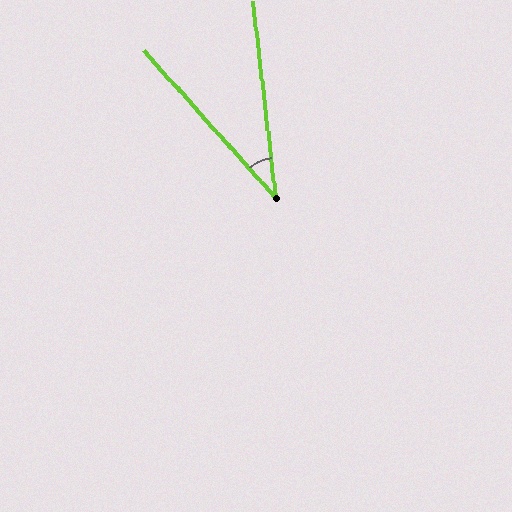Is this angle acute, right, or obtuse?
It is acute.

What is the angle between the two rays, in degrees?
Approximately 35 degrees.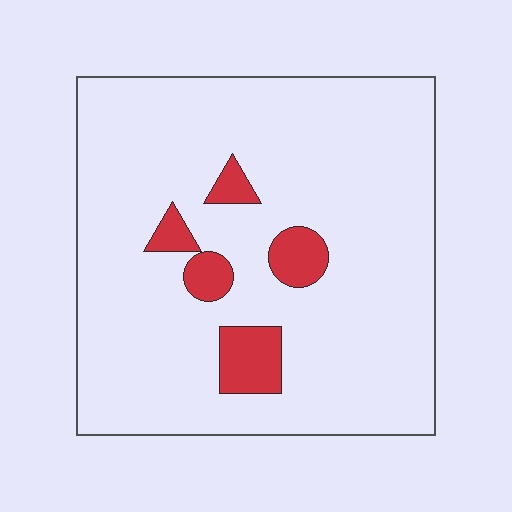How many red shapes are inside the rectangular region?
5.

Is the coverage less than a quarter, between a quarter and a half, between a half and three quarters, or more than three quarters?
Less than a quarter.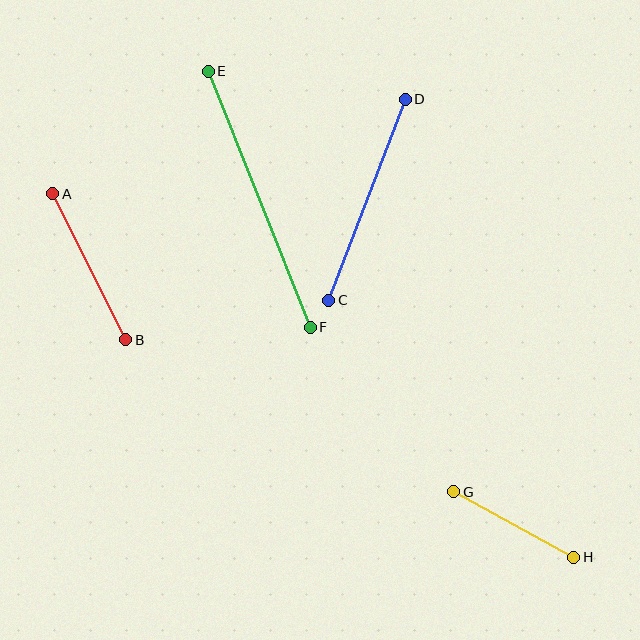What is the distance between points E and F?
The distance is approximately 276 pixels.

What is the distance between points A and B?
The distance is approximately 164 pixels.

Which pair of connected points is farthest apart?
Points E and F are farthest apart.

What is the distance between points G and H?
The distance is approximately 137 pixels.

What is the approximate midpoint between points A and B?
The midpoint is at approximately (89, 267) pixels.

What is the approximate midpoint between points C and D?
The midpoint is at approximately (367, 200) pixels.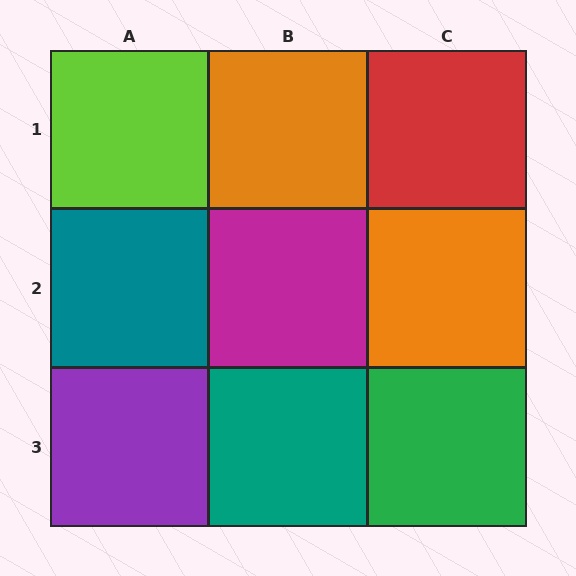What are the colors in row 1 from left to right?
Lime, orange, red.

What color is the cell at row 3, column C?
Green.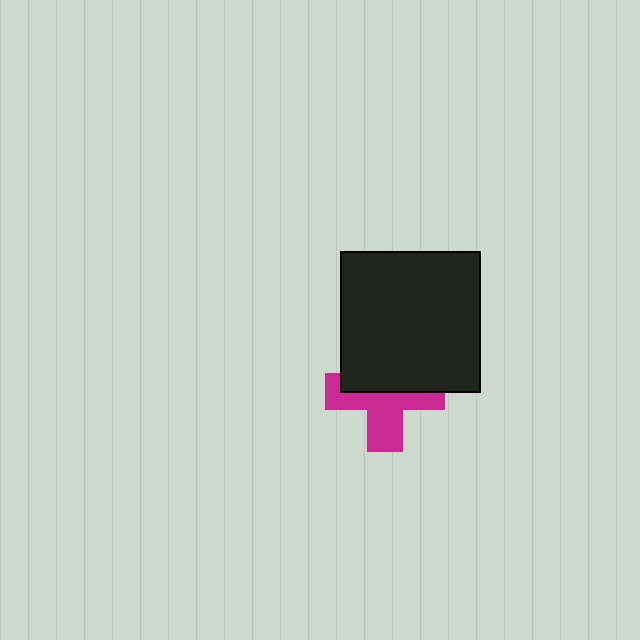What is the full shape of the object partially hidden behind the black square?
The partially hidden object is a magenta cross.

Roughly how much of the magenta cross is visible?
About half of it is visible (roughly 51%).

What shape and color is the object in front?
The object in front is a black square.